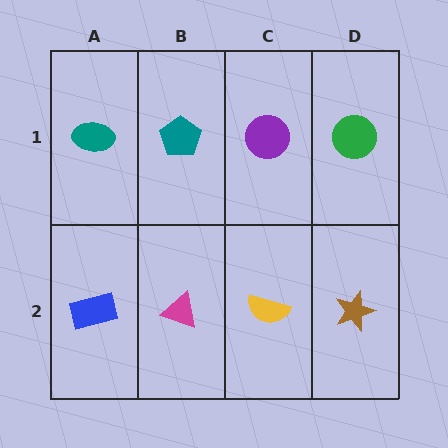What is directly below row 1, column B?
A magenta triangle.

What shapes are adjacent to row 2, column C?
A purple circle (row 1, column C), a magenta triangle (row 2, column B), a brown star (row 2, column D).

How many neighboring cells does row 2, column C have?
3.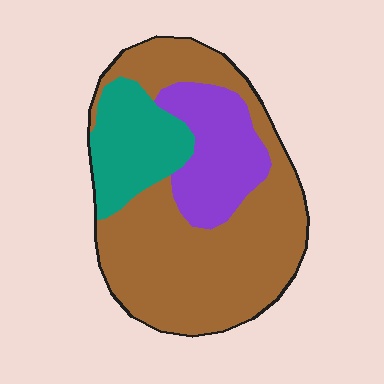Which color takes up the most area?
Brown, at roughly 60%.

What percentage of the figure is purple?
Purple covers around 20% of the figure.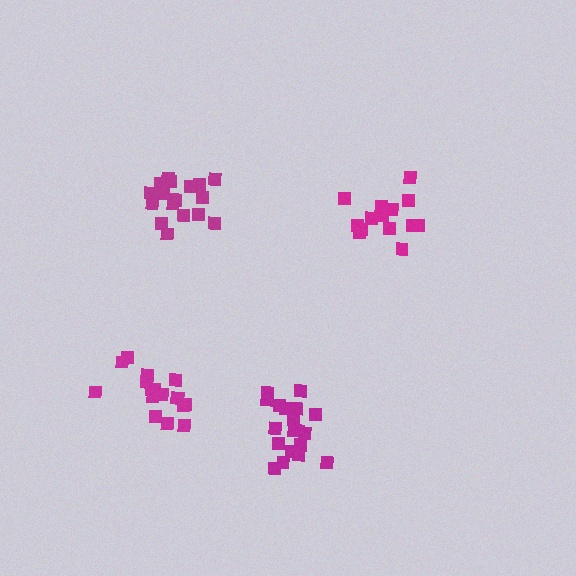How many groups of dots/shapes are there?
There are 4 groups.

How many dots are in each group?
Group 1: 19 dots, Group 2: 17 dots, Group 3: 14 dots, Group 4: 17 dots (67 total).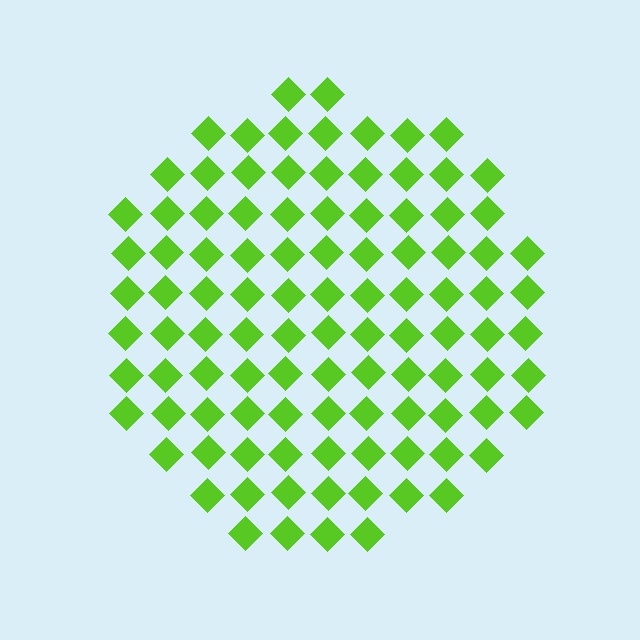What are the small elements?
The small elements are diamonds.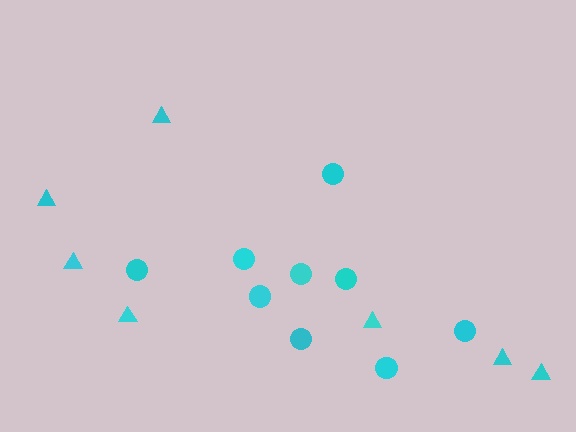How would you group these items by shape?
There are 2 groups: one group of triangles (7) and one group of circles (9).